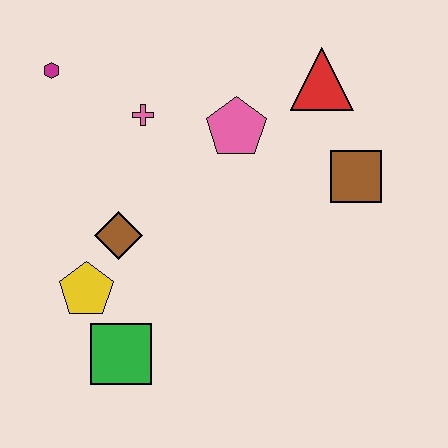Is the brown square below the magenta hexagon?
Yes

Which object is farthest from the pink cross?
The green square is farthest from the pink cross.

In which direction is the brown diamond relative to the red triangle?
The brown diamond is to the left of the red triangle.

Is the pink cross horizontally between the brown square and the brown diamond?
Yes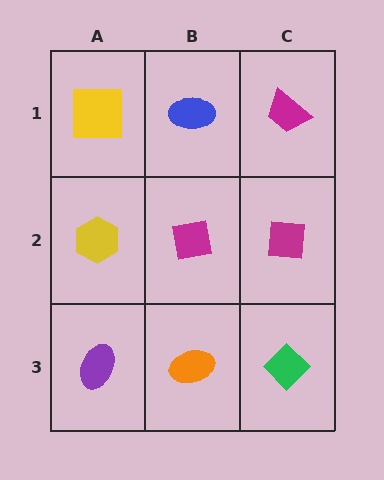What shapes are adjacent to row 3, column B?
A magenta square (row 2, column B), a purple ellipse (row 3, column A), a green diamond (row 3, column C).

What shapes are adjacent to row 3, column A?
A yellow hexagon (row 2, column A), an orange ellipse (row 3, column B).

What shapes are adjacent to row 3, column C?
A magenta square (row 2, column C), an orange ellipse (row 3, column B).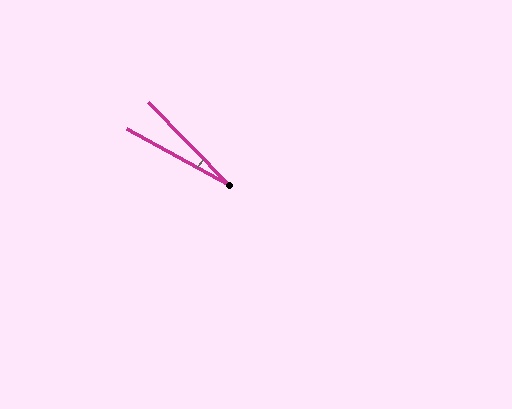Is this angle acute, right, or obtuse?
It is acute.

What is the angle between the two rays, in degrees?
Approximately 17 degrees.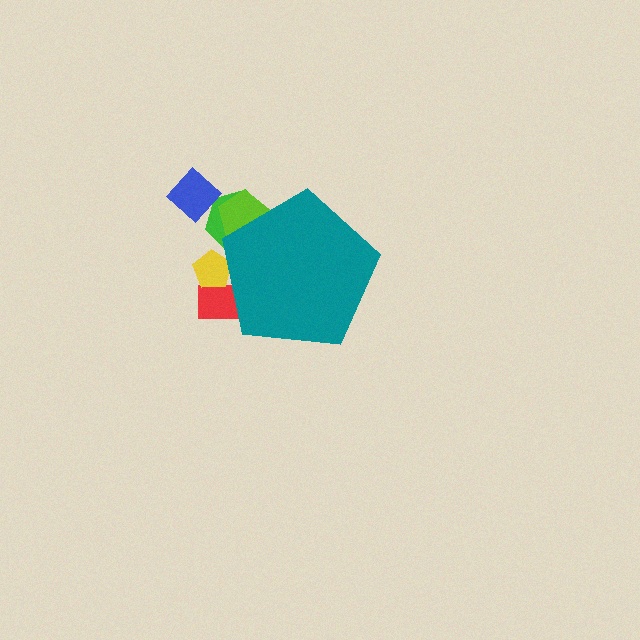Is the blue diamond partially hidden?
No, the blue diamond is fully visible.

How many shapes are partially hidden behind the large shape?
4 shapes are partially hidden.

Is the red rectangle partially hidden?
Yes, the red rectangle is partially hidden behind the teal pentagon.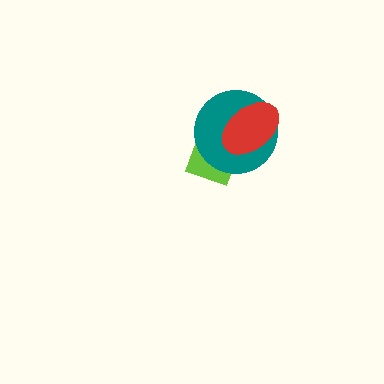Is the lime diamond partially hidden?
Yes, it is partially covered by another shape.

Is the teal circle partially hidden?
Yes, it is partially covered by another shape.